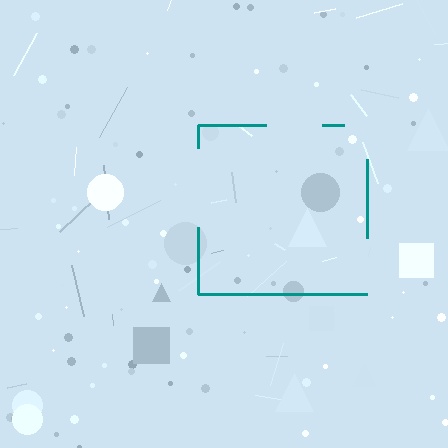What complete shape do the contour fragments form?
The contour fragments form a square.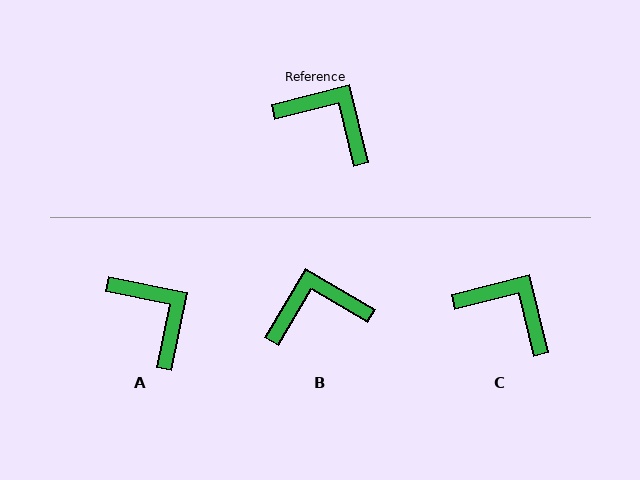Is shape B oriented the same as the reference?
No, it is off by about 45 degrees.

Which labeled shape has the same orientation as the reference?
C.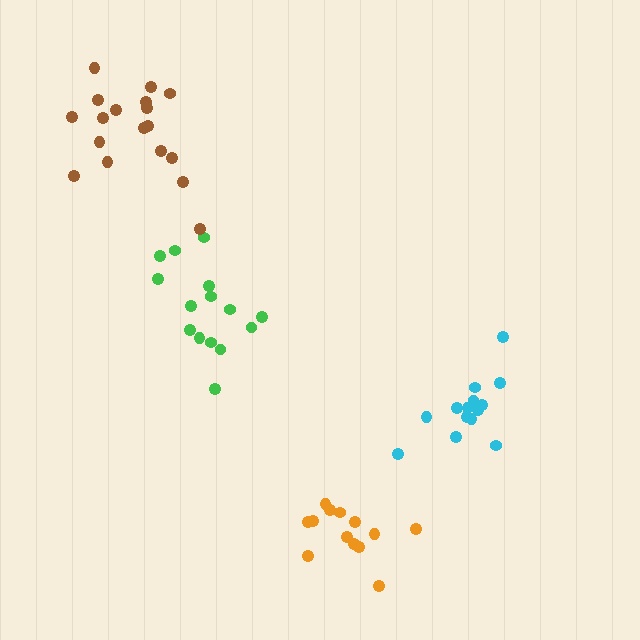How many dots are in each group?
Group 1: 13 dots, Group 2: 14 dots, Group 3: 15 dots, Group 4: 18 dots (60 total).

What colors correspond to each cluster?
The clusters are colored: orange, cyan, green, brown.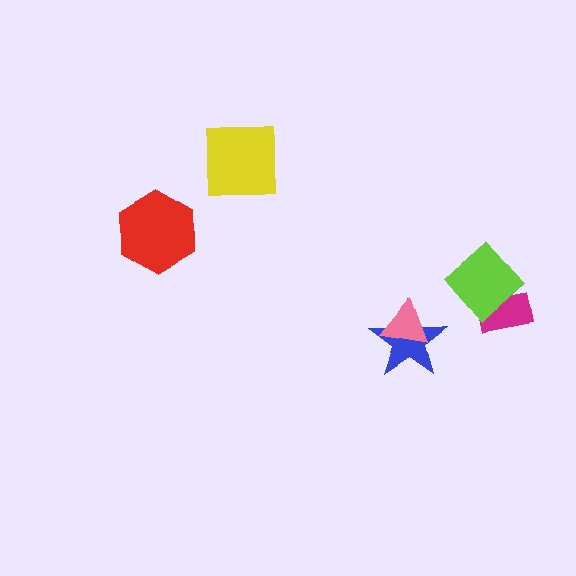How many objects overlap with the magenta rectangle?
1 object overlaps with the magenta rectangle.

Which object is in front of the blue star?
The pink triangle is in front of the blue star.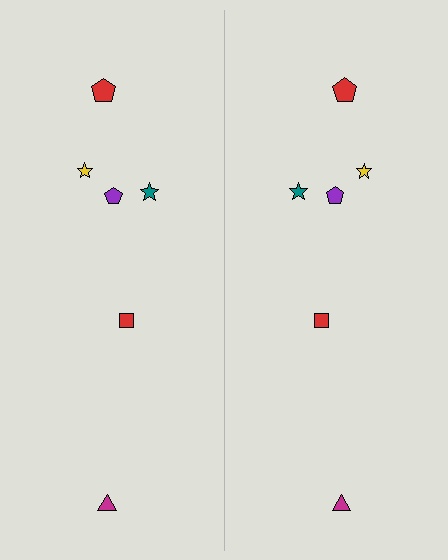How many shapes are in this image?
There are 12 shapes in this image.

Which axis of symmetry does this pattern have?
The pattern has a vertical axis of symmetry running through the center of the image.